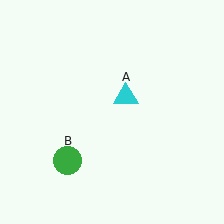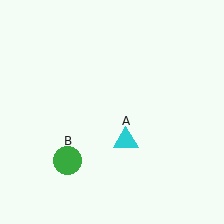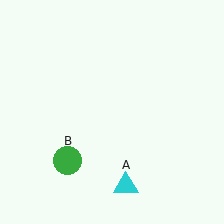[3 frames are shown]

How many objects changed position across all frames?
1 object changed position: cyan triangle (object A).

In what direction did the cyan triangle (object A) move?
The cyan triangle (object A) moved down.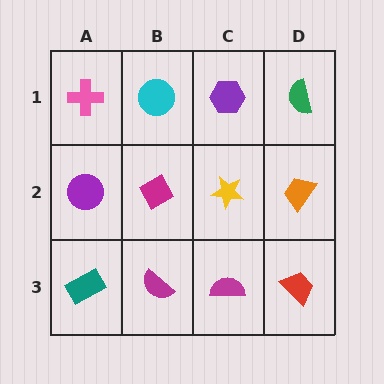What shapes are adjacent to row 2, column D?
A green semicircle (row 1, column D), a red trapezoid (row 3, column D), a yellow star (row 2, column C).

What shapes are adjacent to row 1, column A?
A purple circle (row 2, column A), a cyan circle (row 1, column B).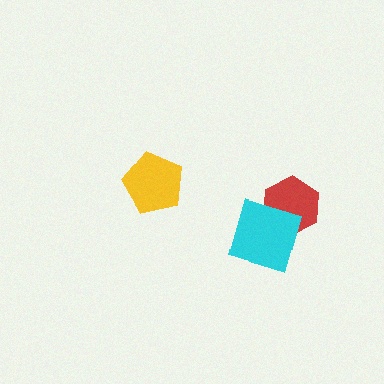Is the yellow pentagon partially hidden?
No, no other shape covers it.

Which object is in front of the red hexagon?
The cyan diamond is in front of the red hexagon.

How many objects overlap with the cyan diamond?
1 object overlaps with the cyan diamond.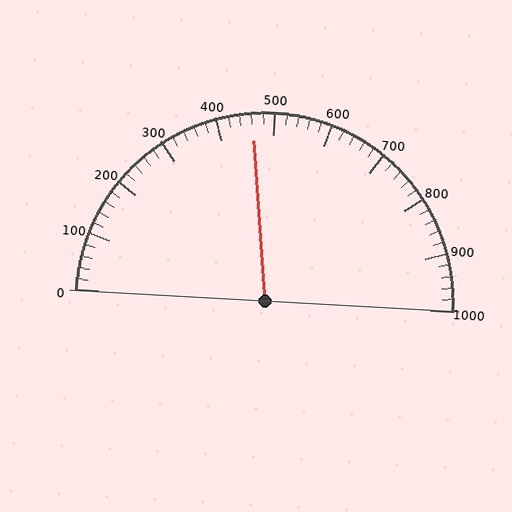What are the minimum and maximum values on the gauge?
The gauge ranges from 0 to 1000.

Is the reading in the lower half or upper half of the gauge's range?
The reading is in the lower half of the range (0 to 1000).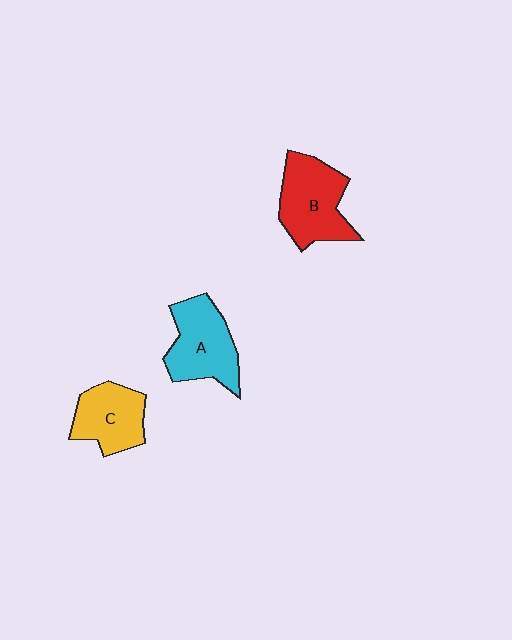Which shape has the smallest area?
Shape C (yellow).